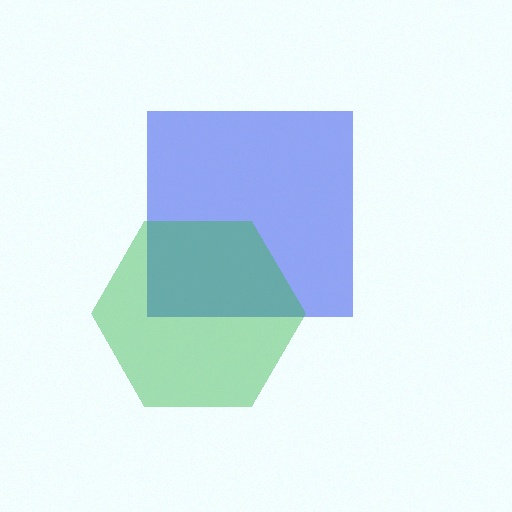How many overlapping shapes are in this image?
There are 2 overlapping shapes in the image.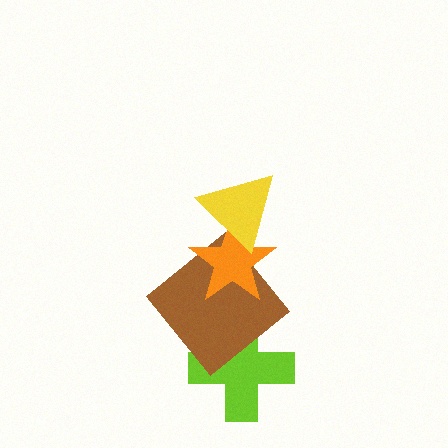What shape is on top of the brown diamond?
The orange star is on top of the brown diamond.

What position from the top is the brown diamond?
The brown diamond is 3rd from the top.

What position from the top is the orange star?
The orange star is 2nd from the top.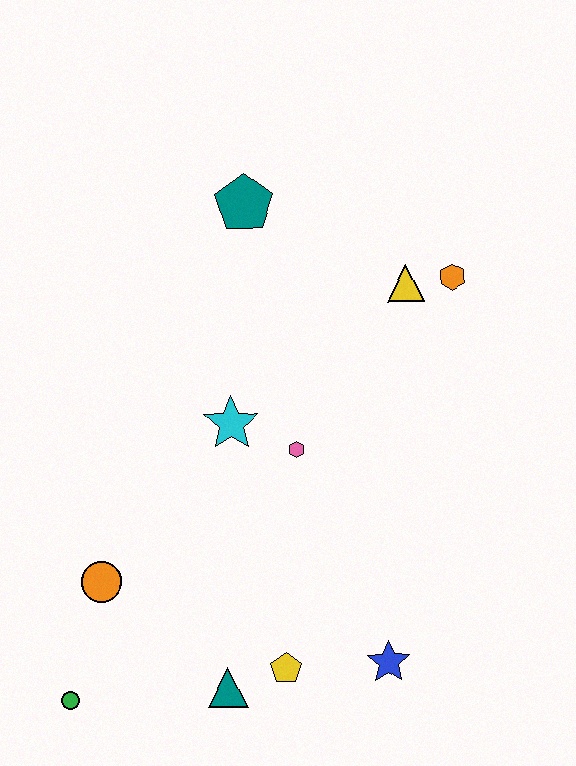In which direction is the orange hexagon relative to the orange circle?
The orange hexagon is to the right of the orange circle.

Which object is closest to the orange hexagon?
The yellow triangle is closest to the orange hexagon.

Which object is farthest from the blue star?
The teal pentagon is farthest from the blue star.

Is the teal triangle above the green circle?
Yes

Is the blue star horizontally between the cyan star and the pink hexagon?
No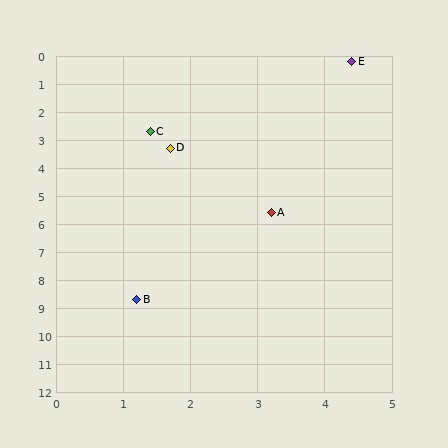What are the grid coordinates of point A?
Point A is at approximately (3.2, 5.6).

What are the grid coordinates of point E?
Point E is at approximately (4.4, 0.2).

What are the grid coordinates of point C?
Point C is at approximately (1.4, 2.7).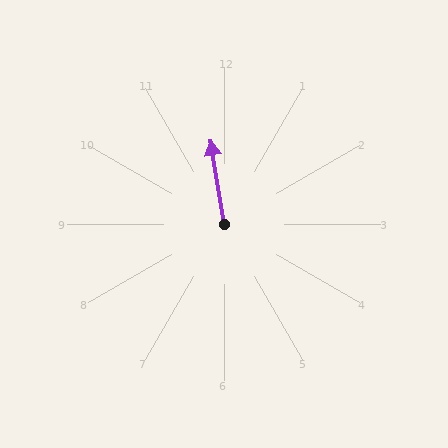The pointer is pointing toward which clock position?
Roughly 12 o'clock.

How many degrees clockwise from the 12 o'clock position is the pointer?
Approximately 351 degrees.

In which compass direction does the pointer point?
North.